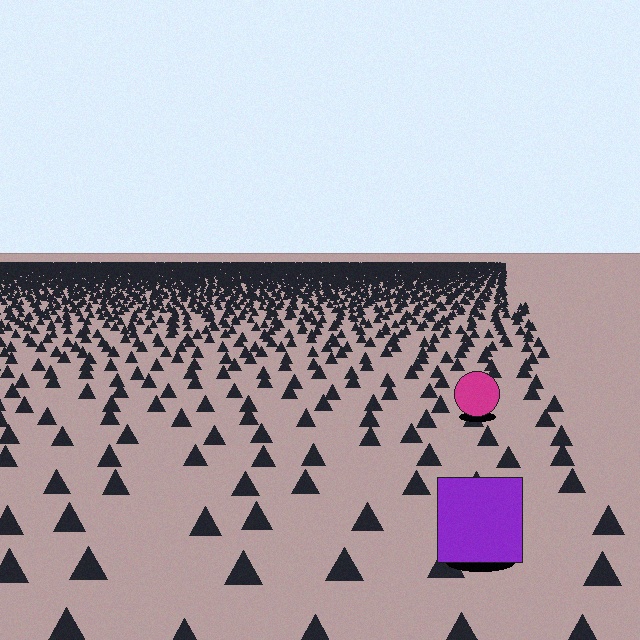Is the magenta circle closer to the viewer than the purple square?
No. The purple square is closer — you can tell from the texture gradient: the ground texture is coarser near it.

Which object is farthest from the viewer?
The magenta circle is farthest from the viewer. It appears smaller and the ground texture around it is denser.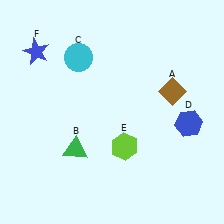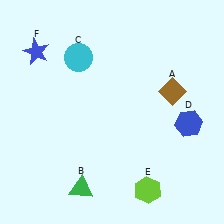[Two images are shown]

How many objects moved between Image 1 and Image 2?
2 objects moved between the two images.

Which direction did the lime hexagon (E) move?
The lime hexagon (E) moved down.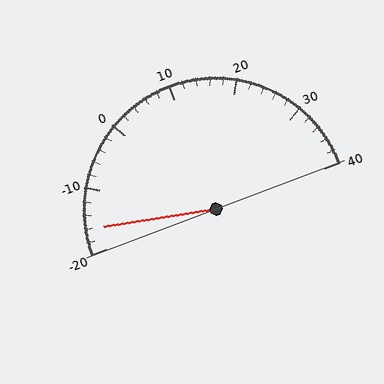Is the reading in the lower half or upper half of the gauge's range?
The reading is in the lower half of the range (-20 to 40).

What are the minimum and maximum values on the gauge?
The gauge ranges from -20 to 40.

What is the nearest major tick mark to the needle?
The nearest major tick mark is -20.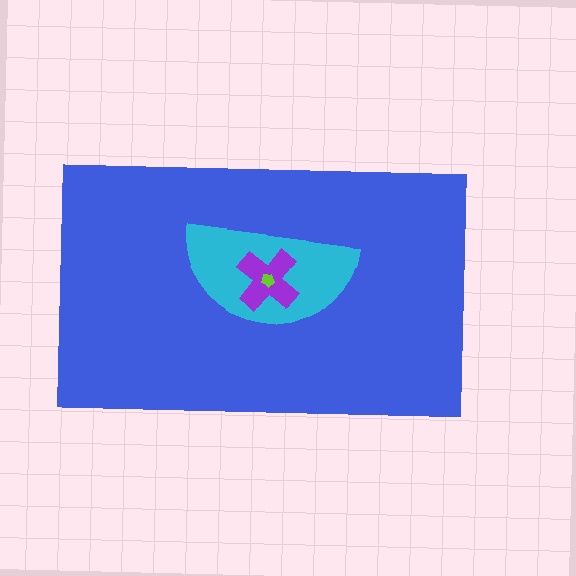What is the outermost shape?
The blue rectangle.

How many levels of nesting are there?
4.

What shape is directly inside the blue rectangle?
The cyan semicircle.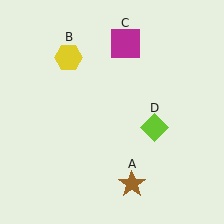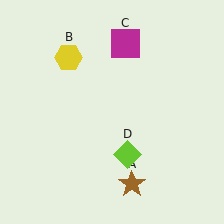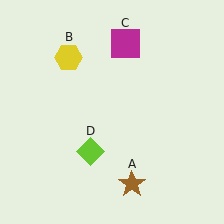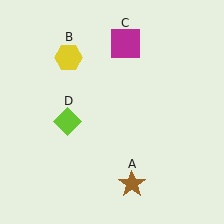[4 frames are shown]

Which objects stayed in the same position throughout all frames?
Brown star (object A) and yellow hexagon (object B) and magenta square (object C) remained stationary.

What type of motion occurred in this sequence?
The lime diamond (object D) rotated clockwise around the center of the scene.